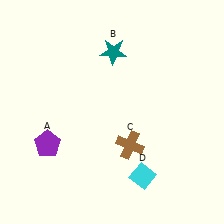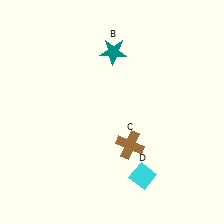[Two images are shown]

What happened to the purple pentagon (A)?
The purple pentagon (A) was removed in Image 2. It was in the bottom-left area of Image 1.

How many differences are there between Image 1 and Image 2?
There is 1 difference between the two images.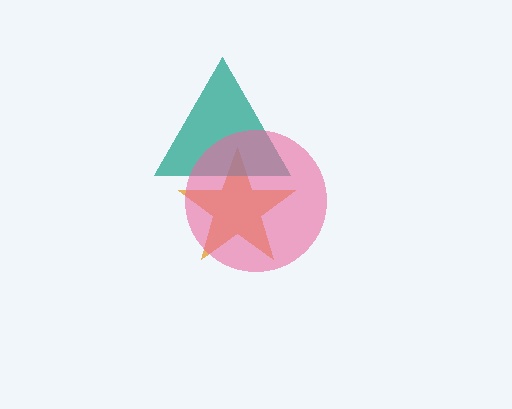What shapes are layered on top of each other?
The layered shapes are: an orange star, a teal triangle, a pink circle.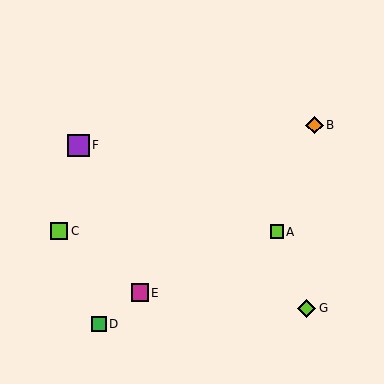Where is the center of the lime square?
The center of the lime square is at (59, 231).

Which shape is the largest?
The purple square (labeled F) is the largest.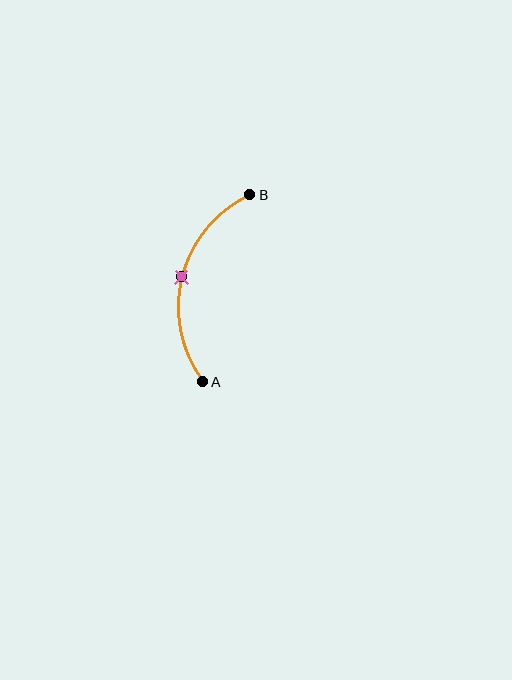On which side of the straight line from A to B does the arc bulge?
The arc bulges to the left of the straight line connecting A and B.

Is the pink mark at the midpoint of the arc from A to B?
Yes. The pink mark lies on the arc at equal arc-length from both A and B — it is the arc midpoint.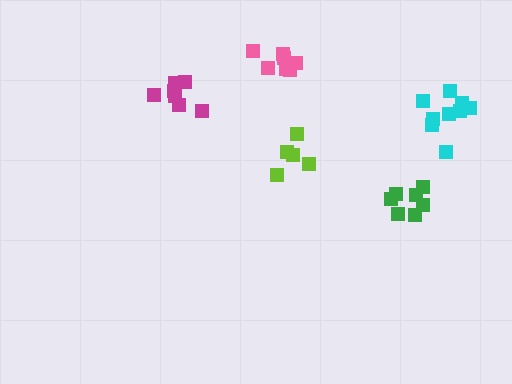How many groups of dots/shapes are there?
There are 5 groups.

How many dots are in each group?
Group 1: 5 dots, Group 2: 7 dots, Group 3: 9 dots, Group 4: 7 dots, Group 5: 7 dots (35 total).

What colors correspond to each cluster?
The clusters are colored: lime, green, cyan, pink, magenta.